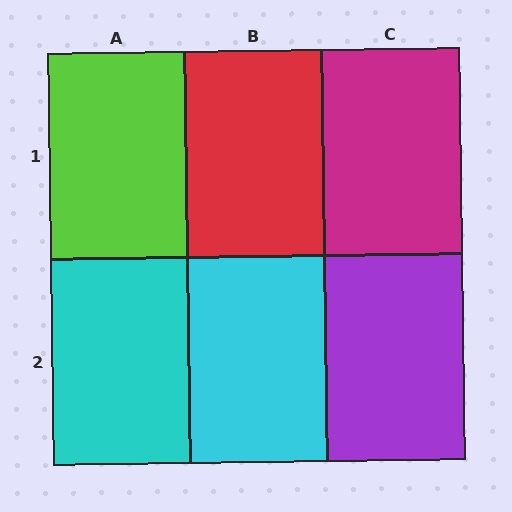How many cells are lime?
1 cell is lime.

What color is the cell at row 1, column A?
Lime.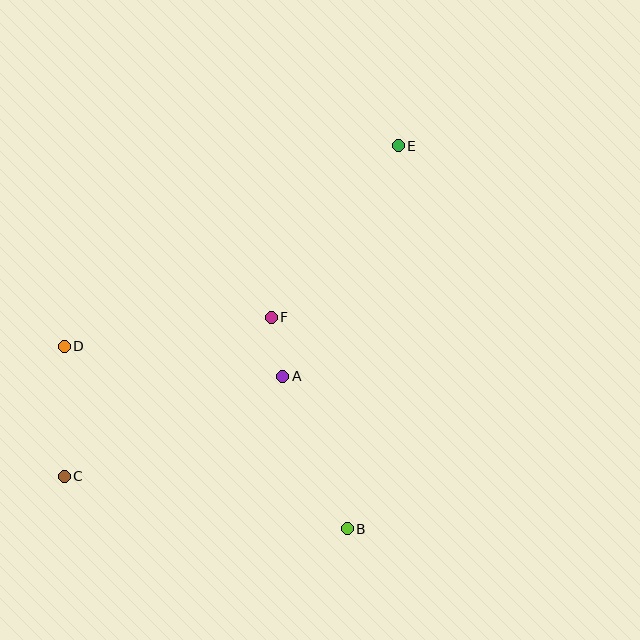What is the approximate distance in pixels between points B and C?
The distance between B and C is approximately 288 pixels.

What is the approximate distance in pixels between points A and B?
The distance between A and B is approximately 166 pixels.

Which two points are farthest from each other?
Points C and E are farthest from each other.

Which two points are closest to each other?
Points A and F are closest to each other.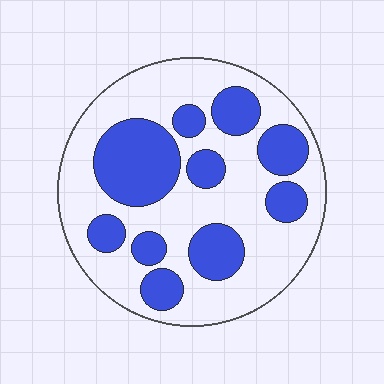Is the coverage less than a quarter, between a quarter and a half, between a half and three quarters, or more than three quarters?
Between a quarter and a half.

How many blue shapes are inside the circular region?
10.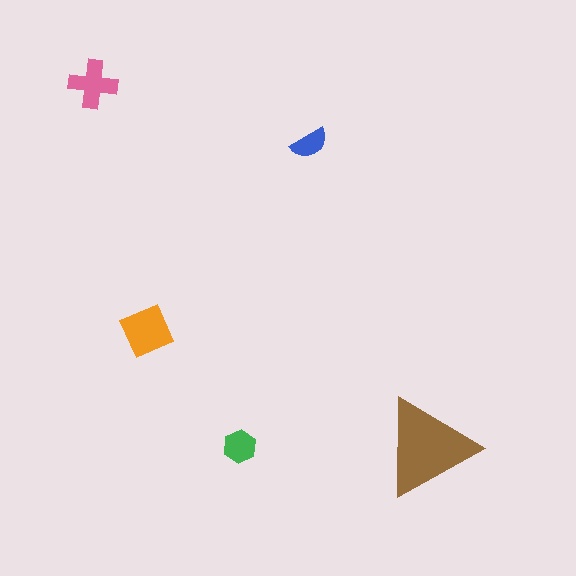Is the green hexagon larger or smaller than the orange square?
Smaller.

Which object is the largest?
The brown triangle.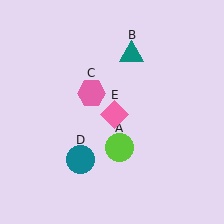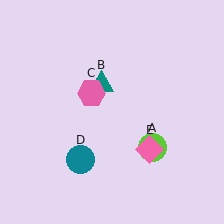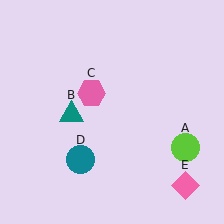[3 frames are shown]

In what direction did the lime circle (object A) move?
The lime circle (object A) moved right.